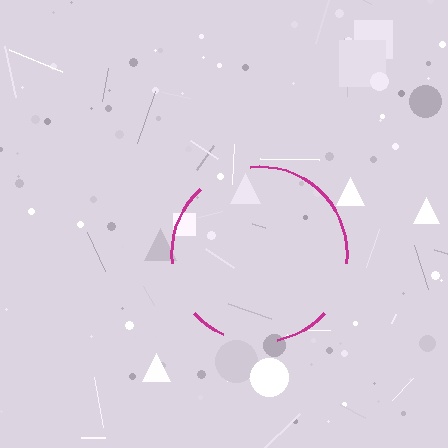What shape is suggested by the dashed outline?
The dashed outline suggests a circle.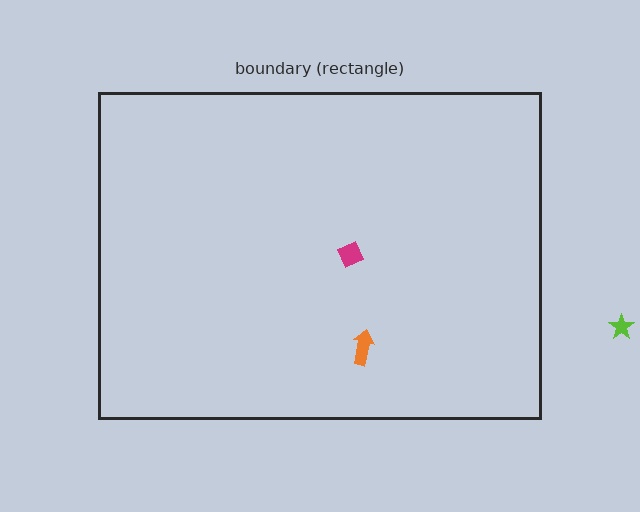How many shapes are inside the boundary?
2 inside, 1 outside.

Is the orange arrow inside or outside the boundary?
Inside.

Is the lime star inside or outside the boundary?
Outside.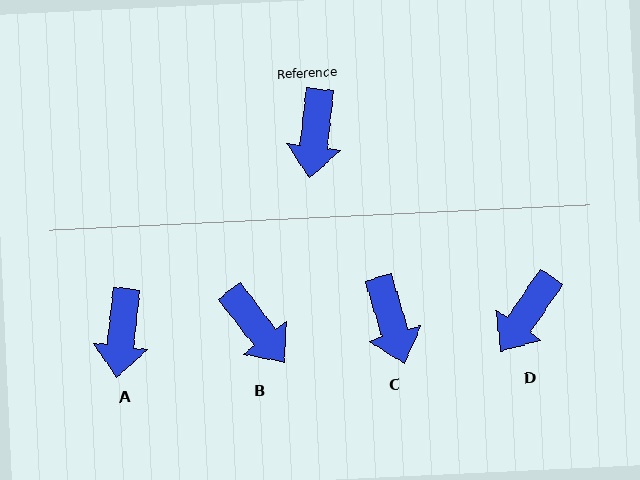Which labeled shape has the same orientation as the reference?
A.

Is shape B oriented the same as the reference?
No, it is off by about 44 degrees.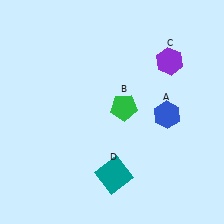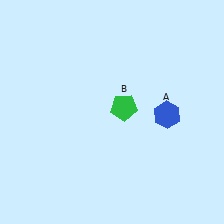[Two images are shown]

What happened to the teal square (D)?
The teal square (D) was removed in Image 2. It was in the bottom-right area of Image 1.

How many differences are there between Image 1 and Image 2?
There are 2 differences between the two images.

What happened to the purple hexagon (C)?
The purple hexagon (C) was removed in Image 2. It was in the top-right area of Image 1.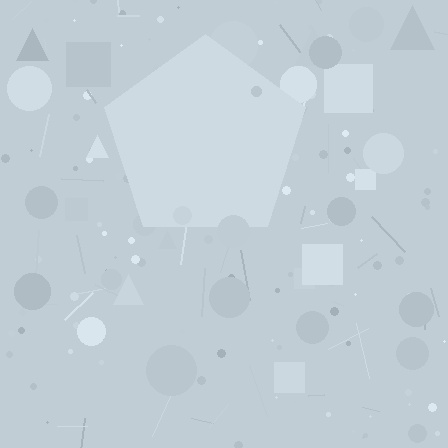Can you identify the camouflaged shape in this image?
The camouflaged shape is a pentagon.